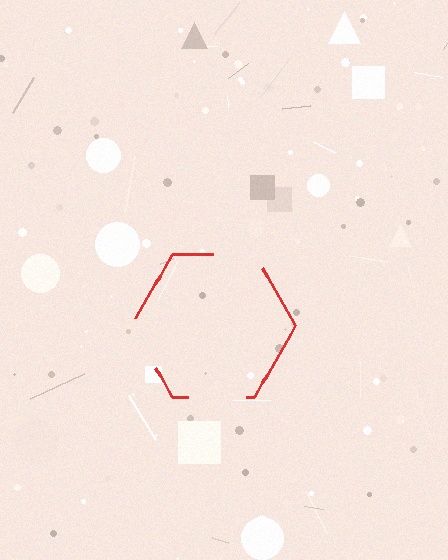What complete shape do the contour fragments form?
The contour fragments form a hexagon.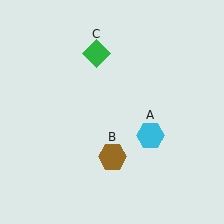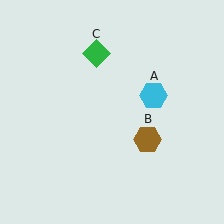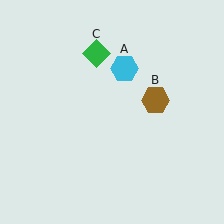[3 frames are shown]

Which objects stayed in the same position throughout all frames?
Green diamond (object C) remained stationary.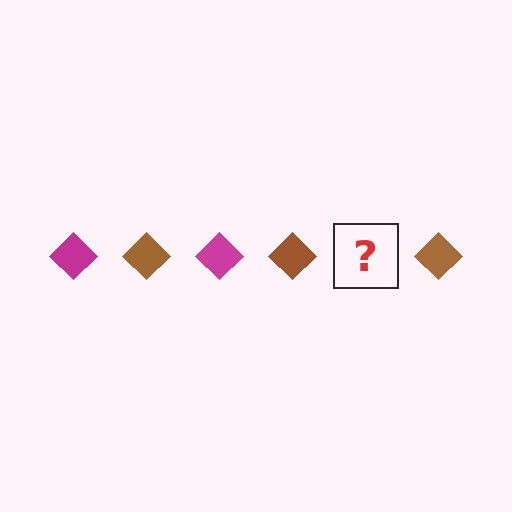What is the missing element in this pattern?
The missing element is a magenta diamond.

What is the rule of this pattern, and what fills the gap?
The rule is that the pattern cycles through magenta, brown diamonds. The gap should be filled with a magenta diamond.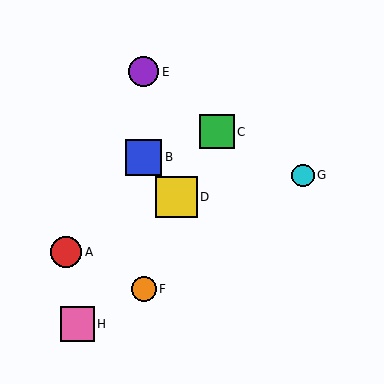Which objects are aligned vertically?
Objects B, E, F are aligned vertically.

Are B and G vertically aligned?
No, B is at x≈144 and G is at x≈303.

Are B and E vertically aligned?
Yes, both are at x≈144.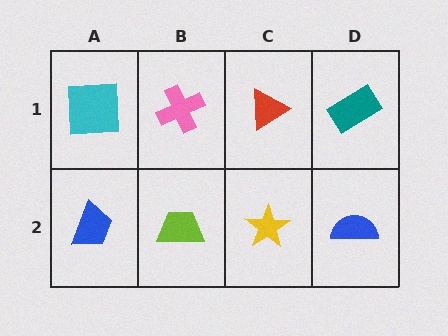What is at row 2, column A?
A blue trapezoid.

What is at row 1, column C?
A red triangle.